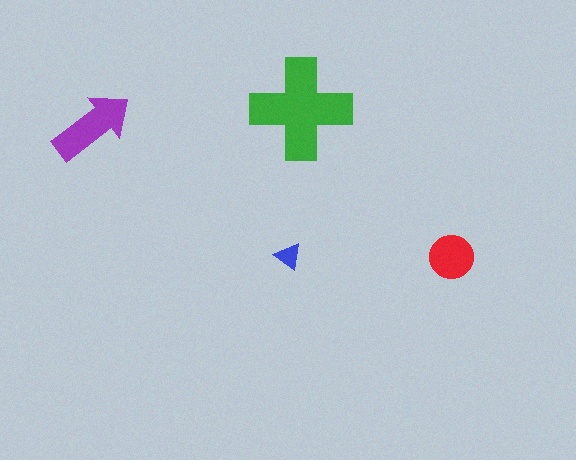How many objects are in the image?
There are 4 objects in the image.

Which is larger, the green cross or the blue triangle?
The green cross.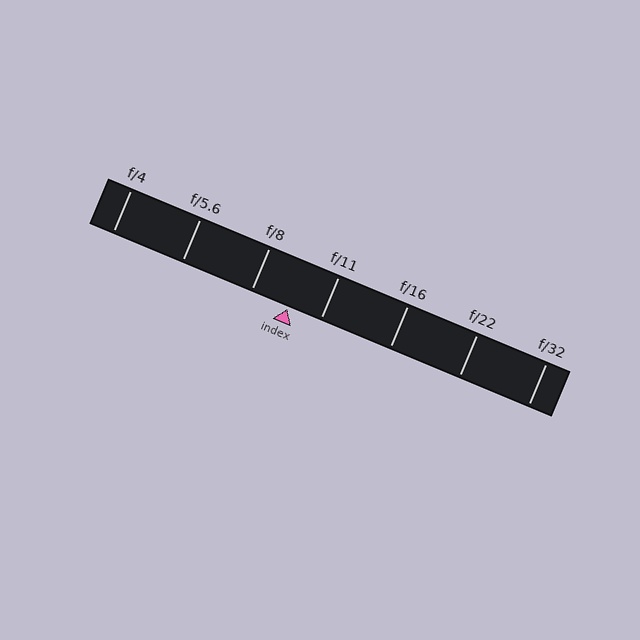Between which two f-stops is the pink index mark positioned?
The index mark is between f/8 and f/11.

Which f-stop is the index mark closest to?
The index mark is closest to f/11.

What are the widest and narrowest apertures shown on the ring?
The widest aperture shown is f/4 and the narrowest is f/32.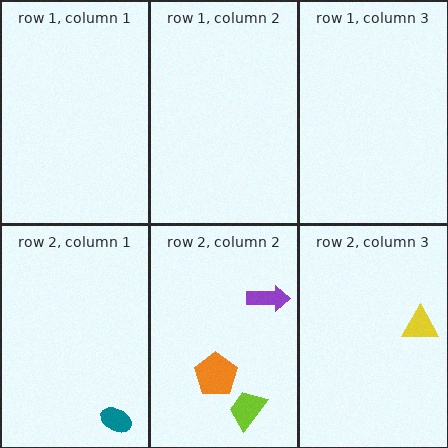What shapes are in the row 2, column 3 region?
The yellow triangle.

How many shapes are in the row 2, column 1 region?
1.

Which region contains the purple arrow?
The row 2, column 2 region.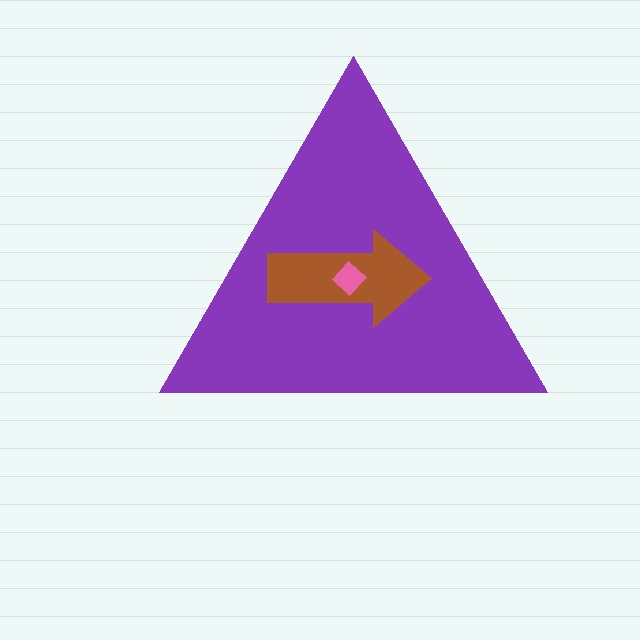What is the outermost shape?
The purple triangle.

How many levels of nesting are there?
3.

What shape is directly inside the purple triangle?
The brown arrow.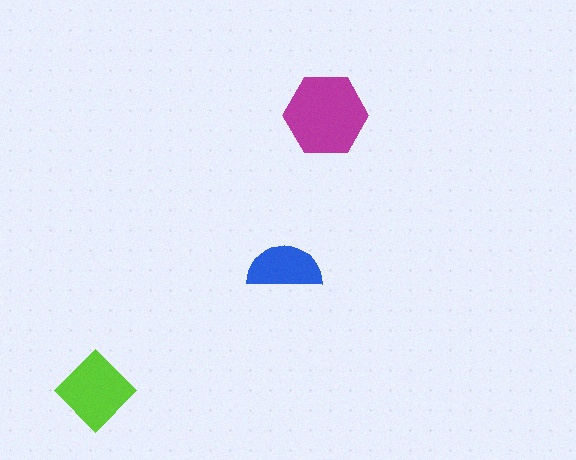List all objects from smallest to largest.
The blue semicircle, the lime diamond, the magenta hexagon.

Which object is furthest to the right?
The magenta hexagon is rightmost.